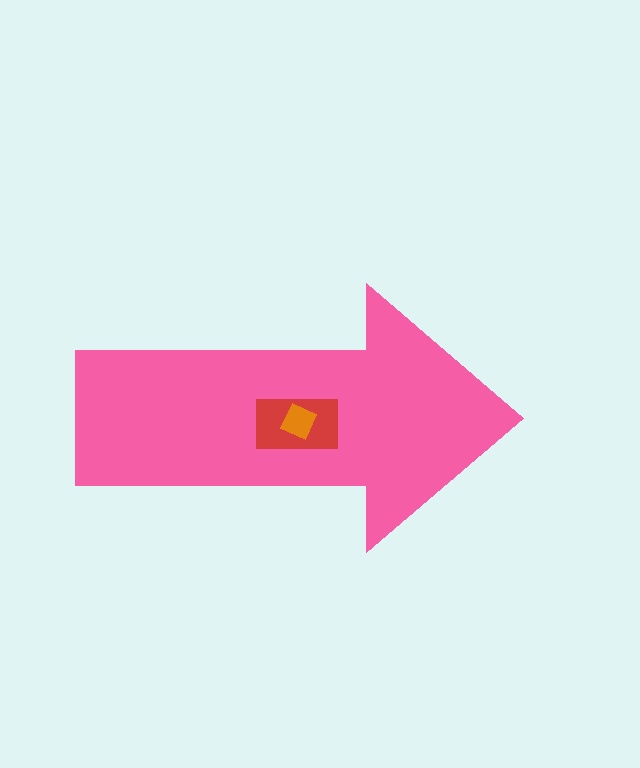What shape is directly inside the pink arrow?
The red rectangle.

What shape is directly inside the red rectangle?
The orange square.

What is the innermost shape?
The orange square.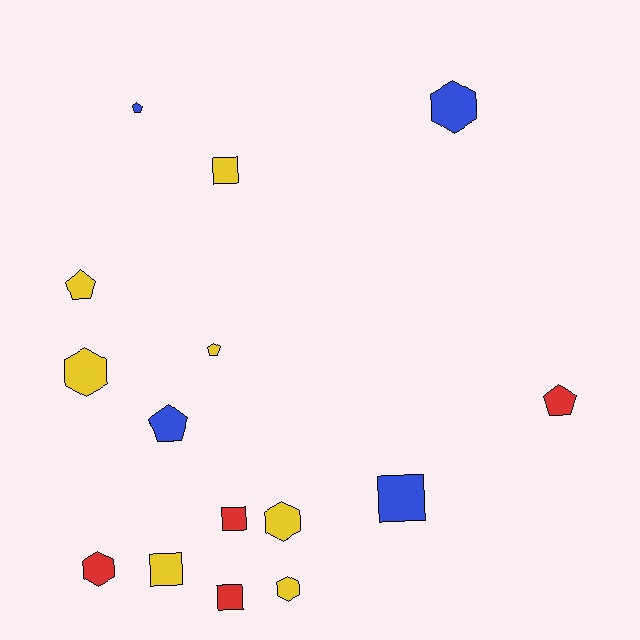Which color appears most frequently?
Yellow, with 7 objects.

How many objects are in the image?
There are 15 objects.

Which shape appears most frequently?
Hexagon, with 5 objects.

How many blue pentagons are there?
There are 2 blue pentagons.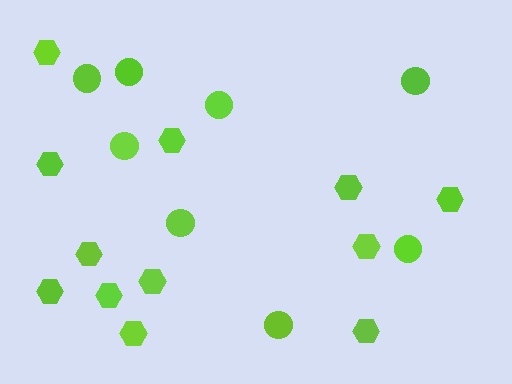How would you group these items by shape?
There are 2 groups: one group of circles (8) and one group of hexagons (12).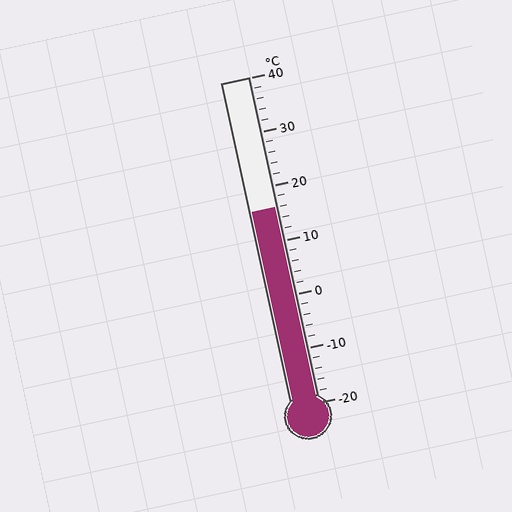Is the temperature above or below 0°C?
The temperature is above 0°C.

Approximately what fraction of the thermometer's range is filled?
The thermometer is filled to approximately 60% of its range.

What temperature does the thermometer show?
The thermometer shows approximately 16°C.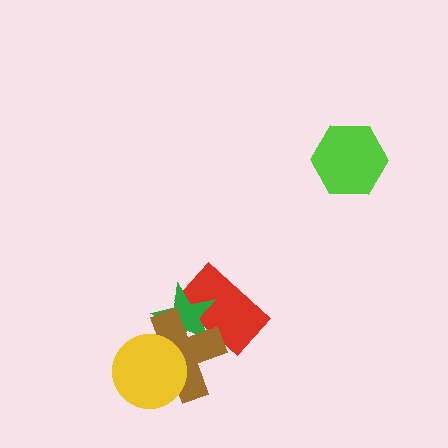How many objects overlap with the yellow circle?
1 object overlaps with the yellow circle.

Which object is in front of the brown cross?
The yellow circle is in front of the brown cross.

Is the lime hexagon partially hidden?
No, no other shape covers it.